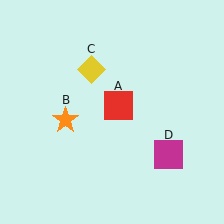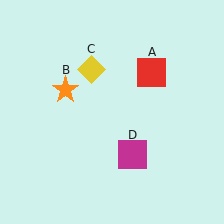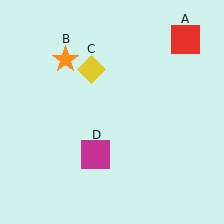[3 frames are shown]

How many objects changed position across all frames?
3 objects changed position: red square (object A), orange star (object B), magenta square (object D).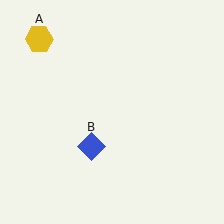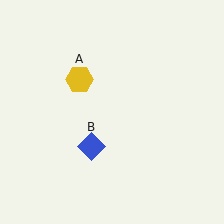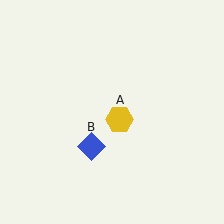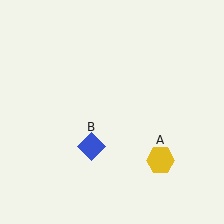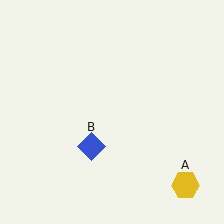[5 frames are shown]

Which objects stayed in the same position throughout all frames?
Blue diamond (object B) remained stationary.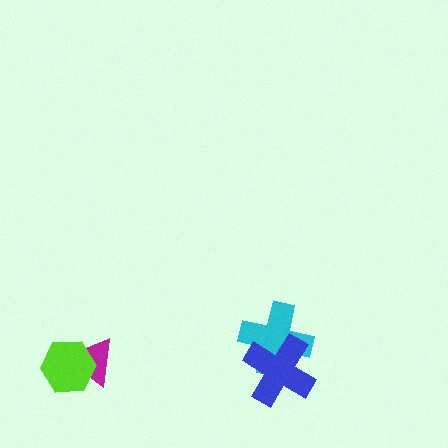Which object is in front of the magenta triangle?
The lime hexagon is in front of the magenta triangle.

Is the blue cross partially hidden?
No, no other shape covers it.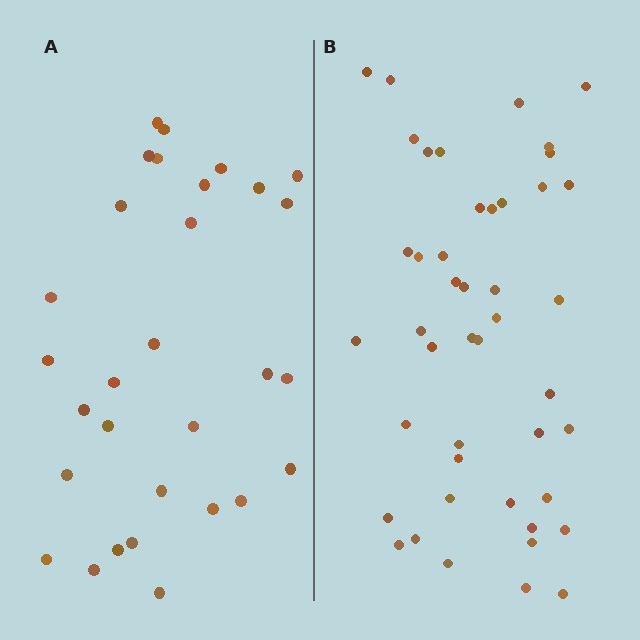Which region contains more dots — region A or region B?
Region B (the right region) has more dots.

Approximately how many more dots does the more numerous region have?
Region B has approximately 15 more dots than region A.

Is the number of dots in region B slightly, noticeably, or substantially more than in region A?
Region B has substantially more. The ratio is roughly 1.5 to 1.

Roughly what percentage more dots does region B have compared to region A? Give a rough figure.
About 50% more.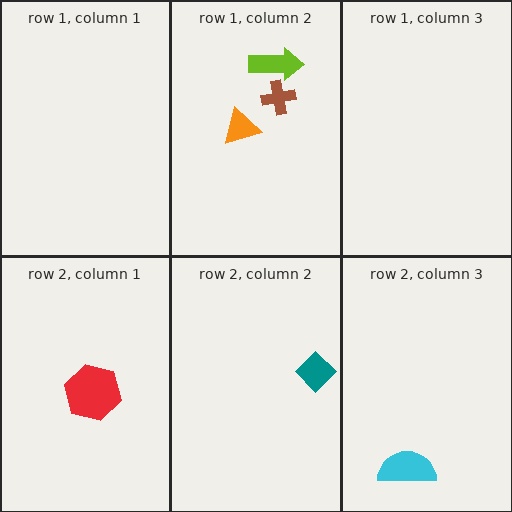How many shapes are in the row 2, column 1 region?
1.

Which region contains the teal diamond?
The row 2, column 2 region.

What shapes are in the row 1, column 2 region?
The lime arrow, the orange triangle, the brown cross.